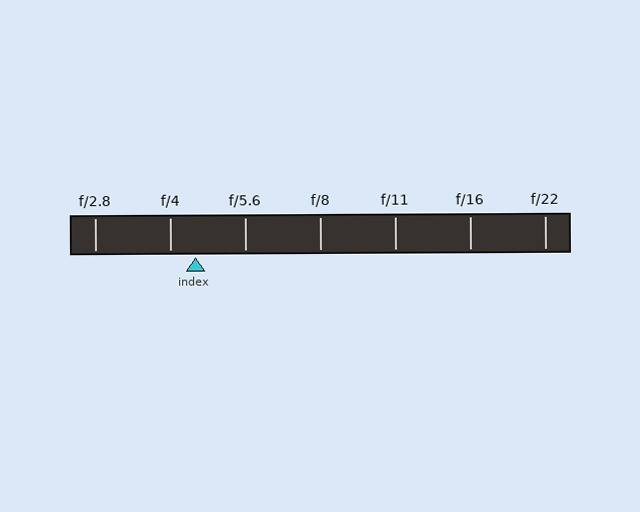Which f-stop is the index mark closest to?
The index mark is closest to f/4.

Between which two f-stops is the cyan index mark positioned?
The index mark is between f/4 and f/5.6.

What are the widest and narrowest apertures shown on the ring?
The widest aperture shown is f/2.8 and the narrowest is f/22.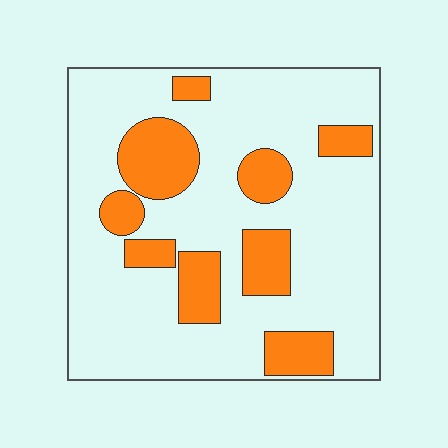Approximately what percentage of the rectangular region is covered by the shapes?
Approximately 25%.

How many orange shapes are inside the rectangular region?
9.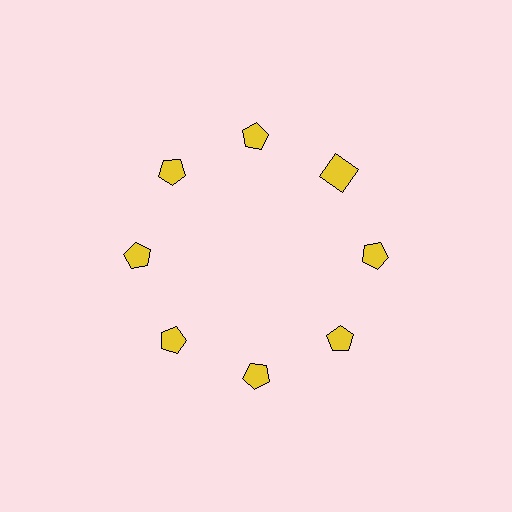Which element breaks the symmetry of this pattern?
The yellow square at roughly the 2 o'clock position breaks the symmetry. All other shapes are yellow pentagons.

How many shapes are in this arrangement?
There are 8 shapes arranged in a ring pattern.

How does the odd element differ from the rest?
It has a different shape: square instead of pentagon.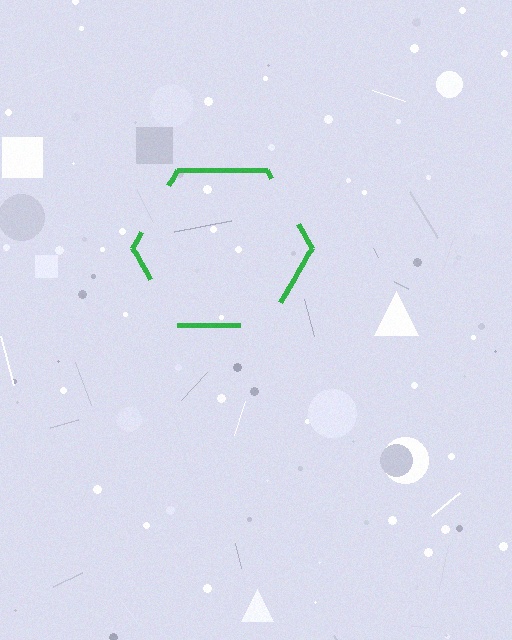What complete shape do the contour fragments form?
The contour fragments form a hexagon.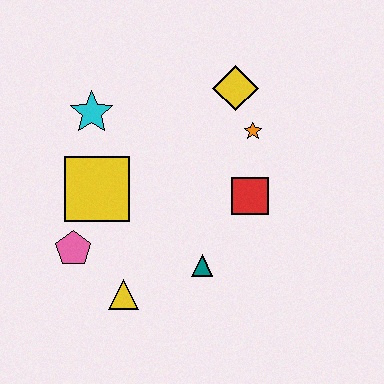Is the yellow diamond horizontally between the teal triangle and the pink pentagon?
No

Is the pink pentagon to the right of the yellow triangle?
No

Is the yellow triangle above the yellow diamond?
No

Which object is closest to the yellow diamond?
The orange star is closest to the yellow diamond.